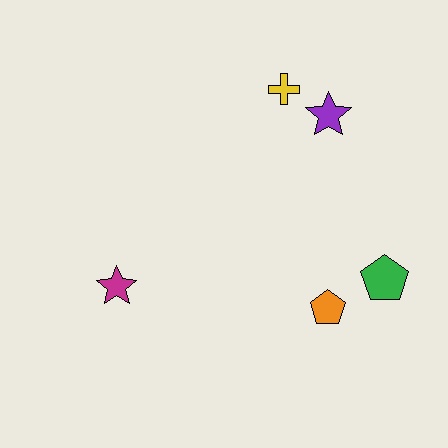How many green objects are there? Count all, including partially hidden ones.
There is 1 green object.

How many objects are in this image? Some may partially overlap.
There are 5 objects.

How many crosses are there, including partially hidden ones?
There is 1 cross.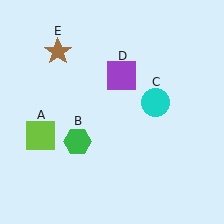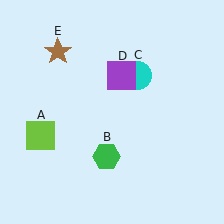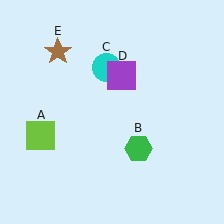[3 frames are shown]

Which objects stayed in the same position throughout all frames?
Lime square (object A) and purple square (object D) and brown star (object E) remained stationary.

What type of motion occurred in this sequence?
The green hexagon (object B), cyan circle (object C) rotated counterclockwise around the center of the scene.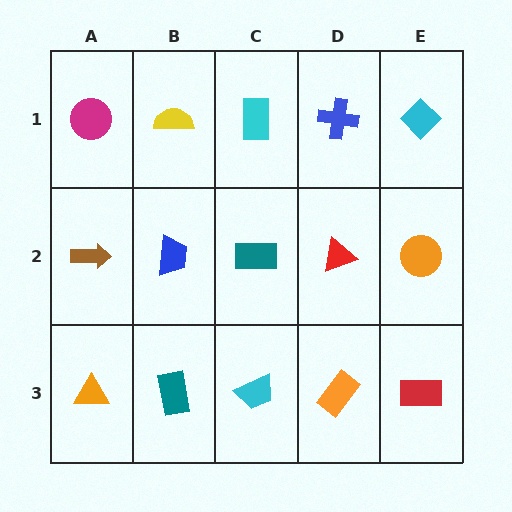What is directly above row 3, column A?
A brown arrow.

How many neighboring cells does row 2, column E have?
3.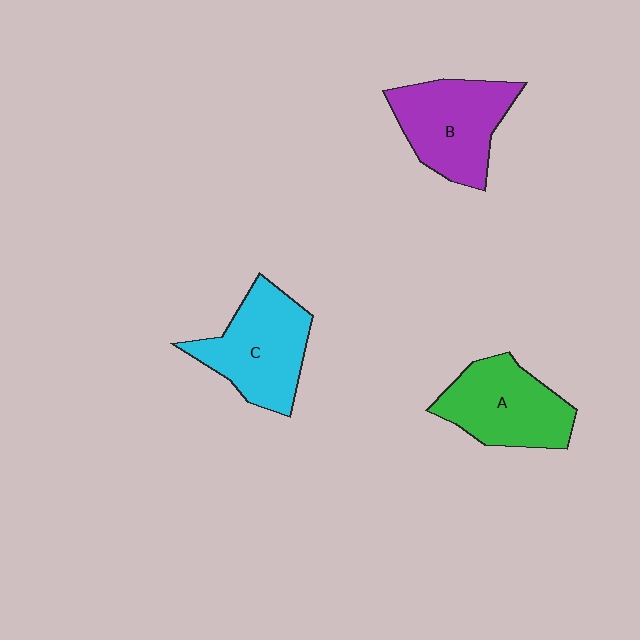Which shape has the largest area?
Shape C (cyan).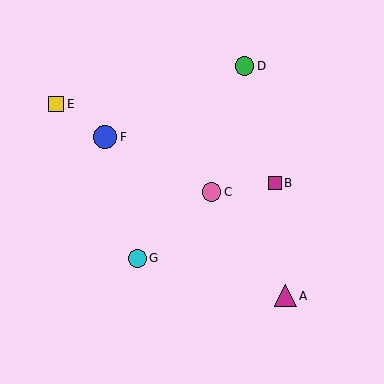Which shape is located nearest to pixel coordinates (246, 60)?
The green circle (labeled D) at (244, 66) is nearest to that location.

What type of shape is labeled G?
Shape G is a cyan circle.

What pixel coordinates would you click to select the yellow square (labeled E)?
Click at (56, 104) to select the yellow square E.